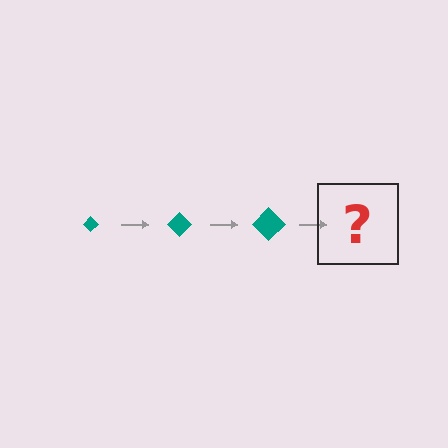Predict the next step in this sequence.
The next step is a teal diamond, larger than the previous one.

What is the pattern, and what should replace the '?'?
The pattern is that the diamond gets progressively larger each step. The '?' should be a teal diamond, larger than the previous one.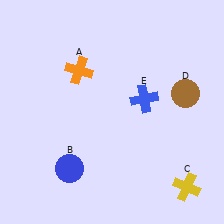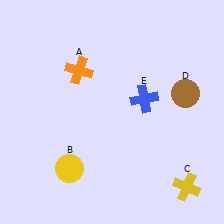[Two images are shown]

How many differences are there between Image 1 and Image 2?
There is 1 difference between the two images.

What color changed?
The circle (B) changed from blue in Image 1 to yellow in Image 2.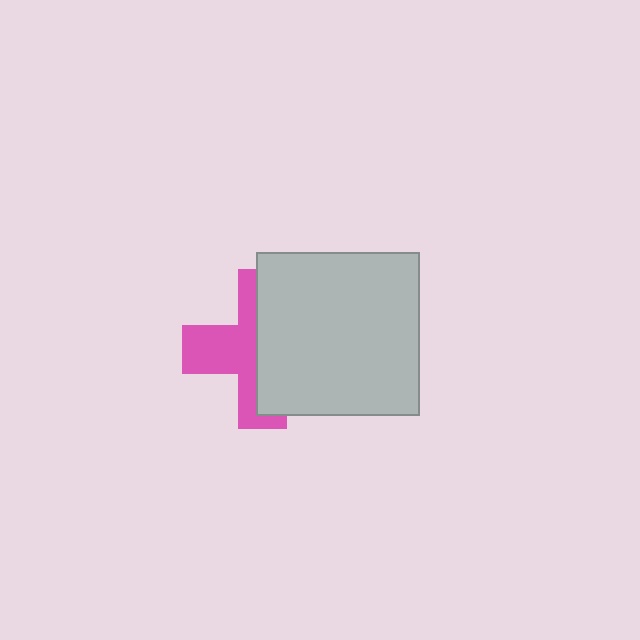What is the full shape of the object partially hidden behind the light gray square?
The partially hidden object is a pink cross.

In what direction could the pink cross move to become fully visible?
The pink cross could move left. That would shift it out from behind the light gray square entirely.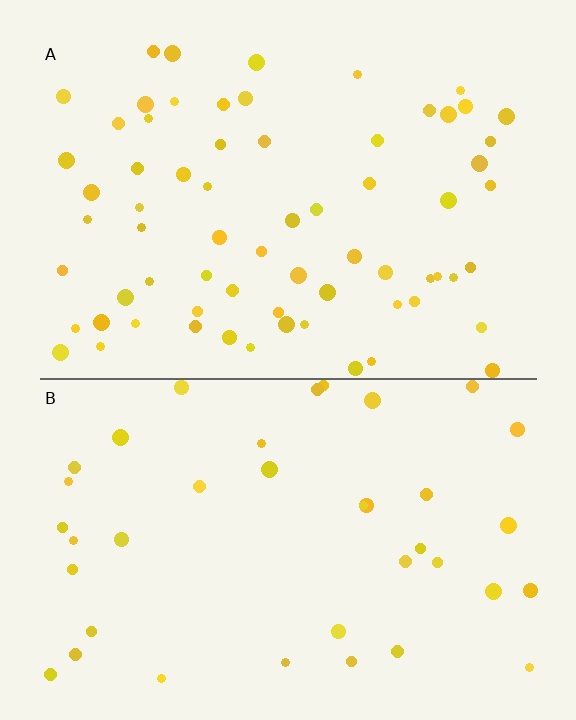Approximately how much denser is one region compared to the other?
Approximately 1.7× — region A over region B.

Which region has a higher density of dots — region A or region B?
A (the top).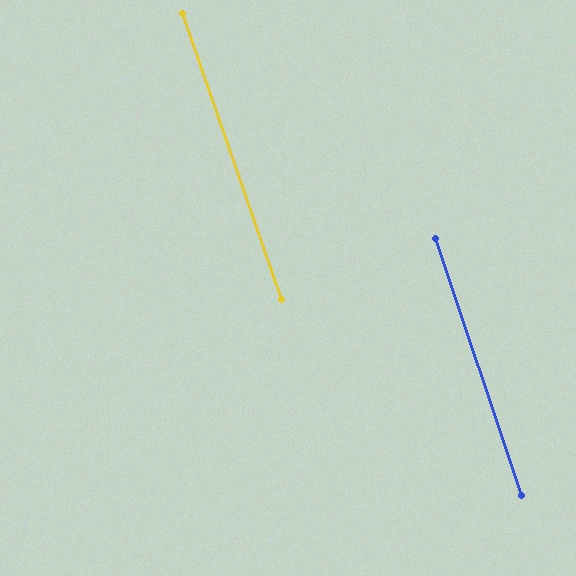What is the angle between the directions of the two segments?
Approximately 1 degree.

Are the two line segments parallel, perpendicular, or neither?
Parallel — their directions differ by only 0.7°.